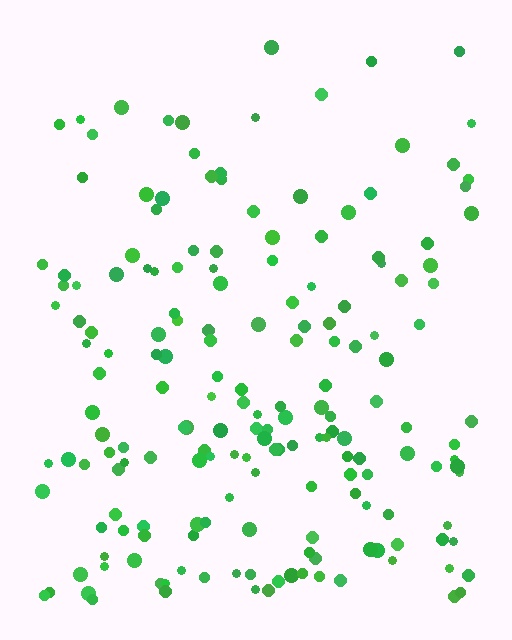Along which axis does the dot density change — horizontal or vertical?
Vertical.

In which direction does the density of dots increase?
From top to bottom, with the bottom side densest.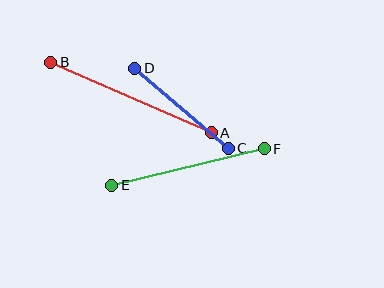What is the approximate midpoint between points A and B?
The midpoint is at approximately (131, 97) pixels.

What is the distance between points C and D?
The distance is approximately 123 pixels.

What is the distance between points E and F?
The distance is approximately 157 pixels.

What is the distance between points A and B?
The distance is approximately 175 pixels.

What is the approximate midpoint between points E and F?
The midpoint is at approximately (188, 167) pixels.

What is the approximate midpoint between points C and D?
The midpoint is at approximately (182, 108) pixels.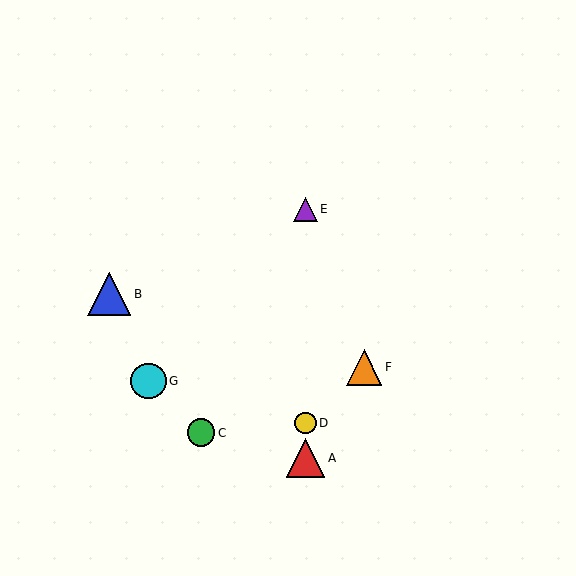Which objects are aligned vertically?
Objects A, D, E are aligned vertically.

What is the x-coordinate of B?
Object B is at x≈109.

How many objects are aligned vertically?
3 objects (A, D, E) are aligned vertically.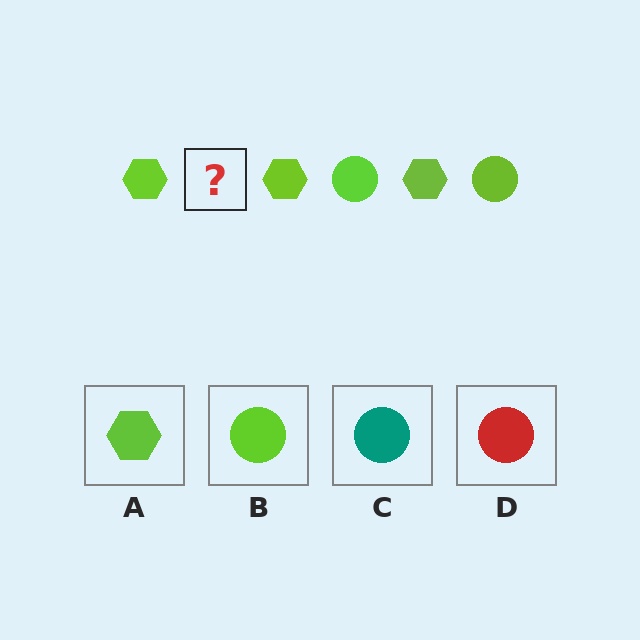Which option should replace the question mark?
Option B.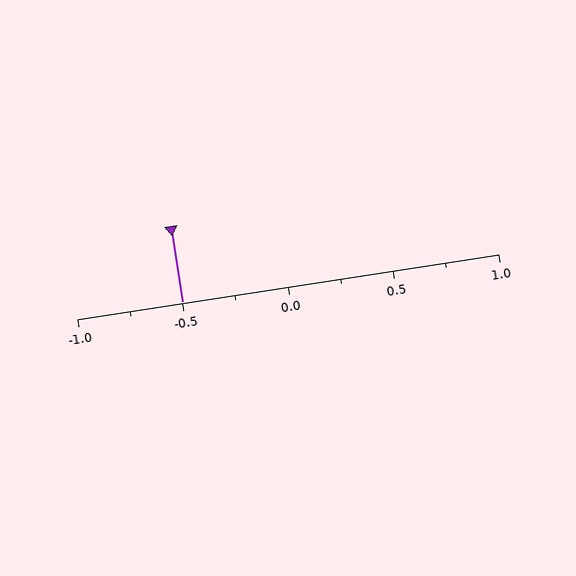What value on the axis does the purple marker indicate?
The marker indicates approximately -0.5.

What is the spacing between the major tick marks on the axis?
The major ticks are spaced 0.5 apart.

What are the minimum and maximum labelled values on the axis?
The axis runs from -1.0 to 1.0.